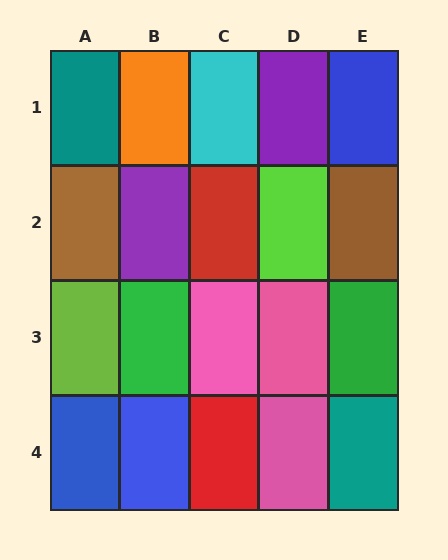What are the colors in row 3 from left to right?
Lime, green, pink, pink, green.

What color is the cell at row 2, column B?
Purple.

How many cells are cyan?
1 cell is cyan.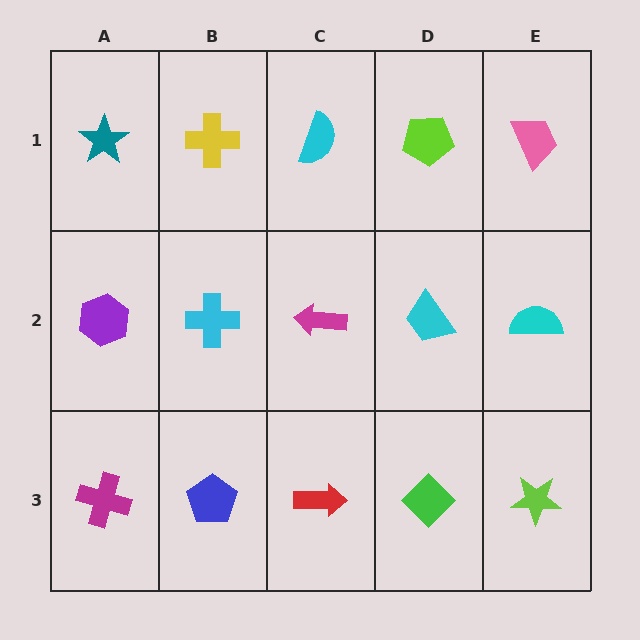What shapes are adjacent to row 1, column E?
A cyan semicircle (row 2, column E), a lime pentagon (row 1, column D).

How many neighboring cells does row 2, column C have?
4.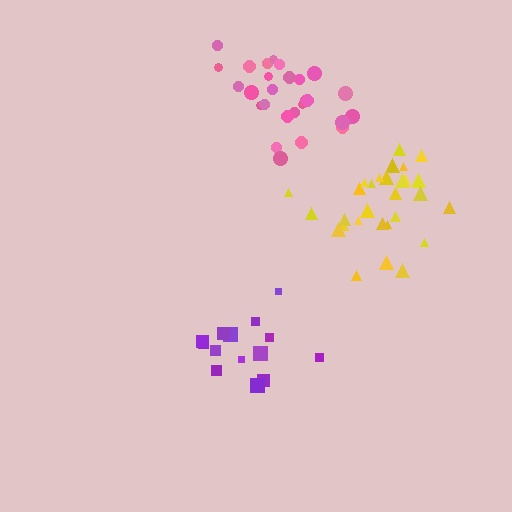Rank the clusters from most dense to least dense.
pink, yellow, purple.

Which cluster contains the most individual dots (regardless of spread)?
Yellow (29).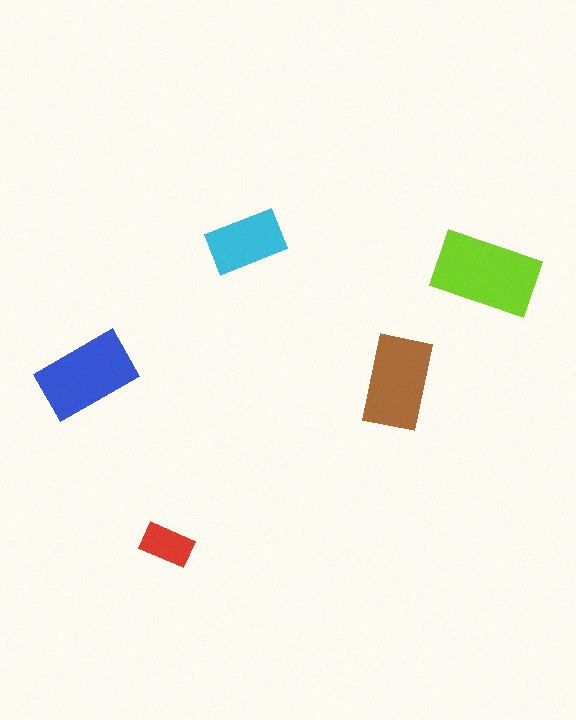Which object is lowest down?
The red rectangle is bottommost.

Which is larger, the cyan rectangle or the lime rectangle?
The lime one.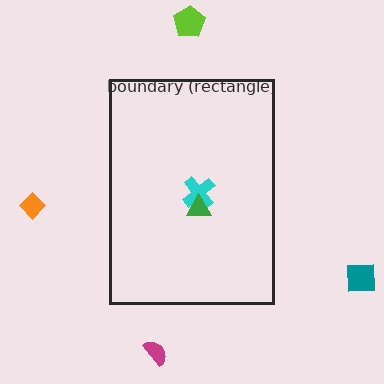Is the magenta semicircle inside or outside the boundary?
Outside.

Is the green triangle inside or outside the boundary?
Inside.